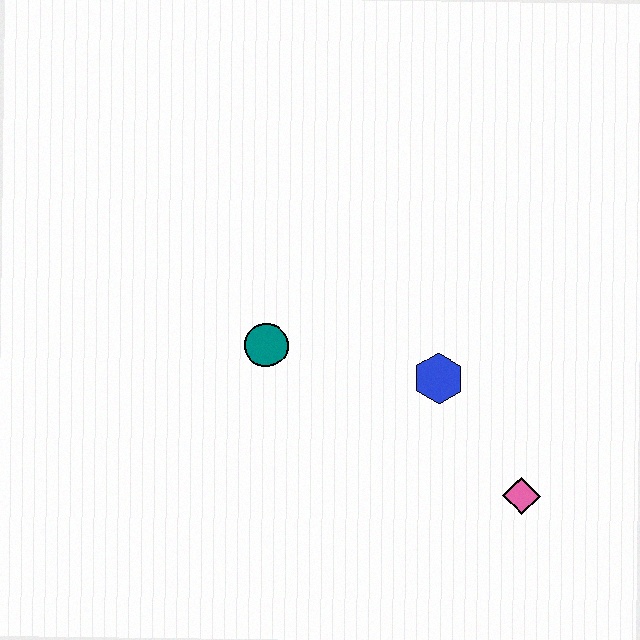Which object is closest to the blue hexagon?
The pink diamond is closest to the blue hexagon.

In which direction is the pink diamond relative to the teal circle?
The pink diamond is to the right of the teal circle.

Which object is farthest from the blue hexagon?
The teal circle is farthest from the blue hexagon.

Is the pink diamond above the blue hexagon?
No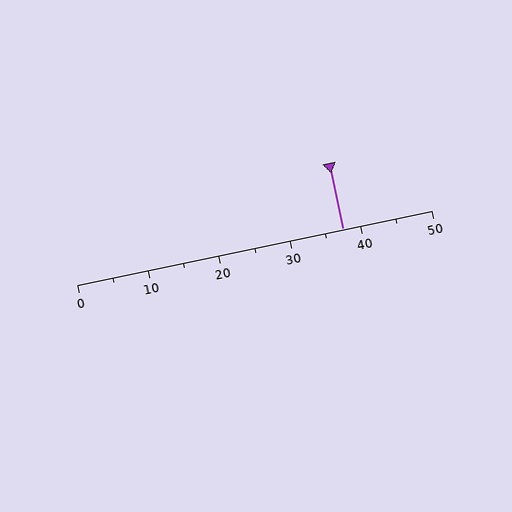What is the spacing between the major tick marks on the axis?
The major ticks are spaced 10 apart.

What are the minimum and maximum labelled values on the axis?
The axis runs from 0 to 50.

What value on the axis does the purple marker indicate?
The marker indicates approximately 37.5.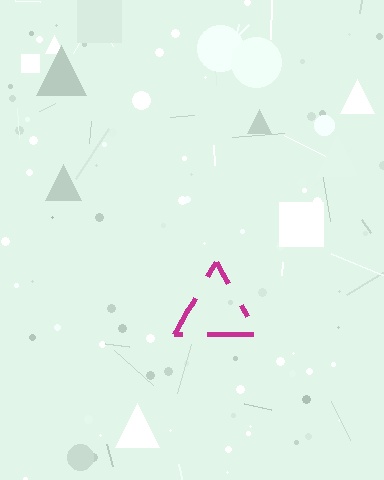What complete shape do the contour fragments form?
The contour fragments form a triangle.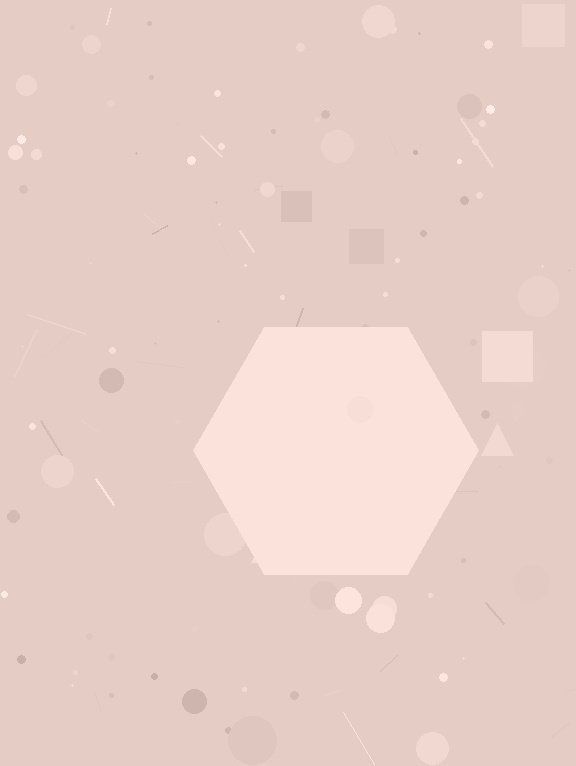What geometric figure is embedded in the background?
A hexagon is embedded in the background.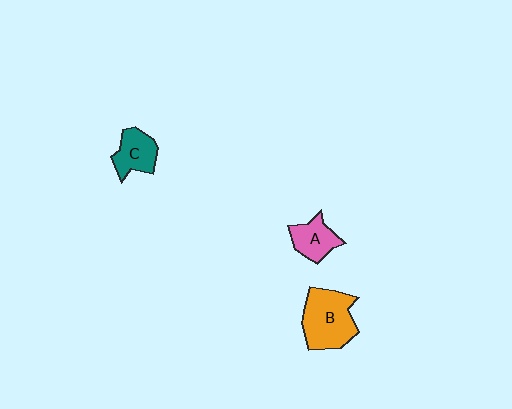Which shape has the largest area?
Shape B (orange).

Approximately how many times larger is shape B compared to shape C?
Approximately 1.7 times.